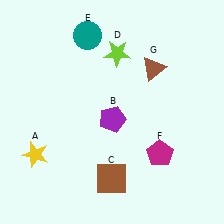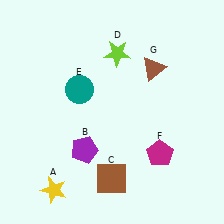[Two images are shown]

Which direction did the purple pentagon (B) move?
The purple pentagon (B) moved down.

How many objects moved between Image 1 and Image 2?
3 objects moved between the two images.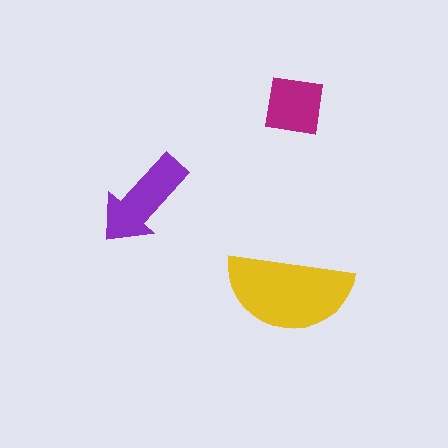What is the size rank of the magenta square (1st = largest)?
3rd.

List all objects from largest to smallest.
The yellow semicircle, the purple arrow, the magenta square.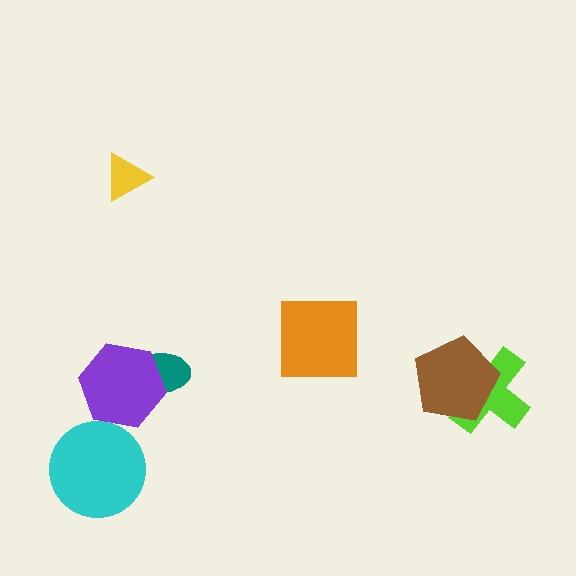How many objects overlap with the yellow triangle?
0 objects overlap with the yellow triangle.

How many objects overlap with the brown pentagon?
1 object overlaps with the brown pentagon.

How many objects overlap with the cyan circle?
0 objects overlap with the cyan circle.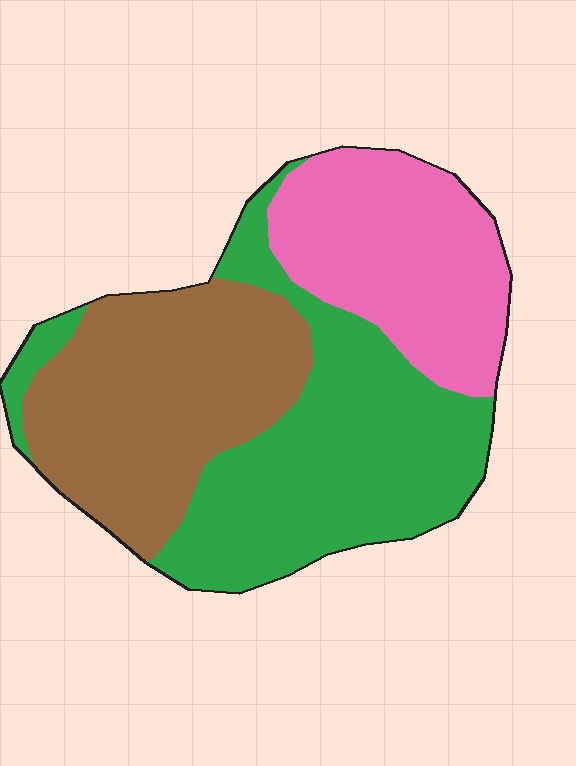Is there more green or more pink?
Green.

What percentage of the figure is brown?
Brown covers about 35% of the figure.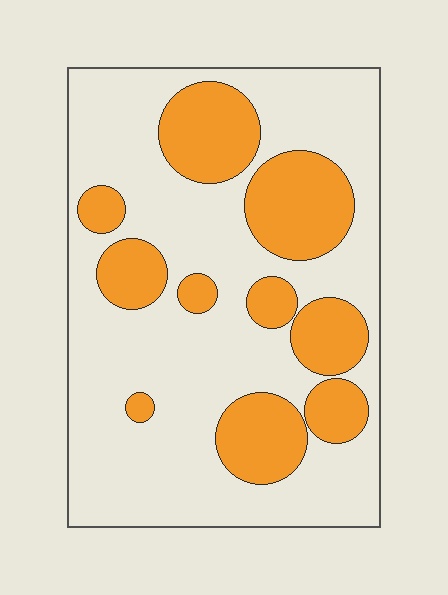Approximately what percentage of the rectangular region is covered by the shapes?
Approximately 30%.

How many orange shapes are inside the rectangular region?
10.